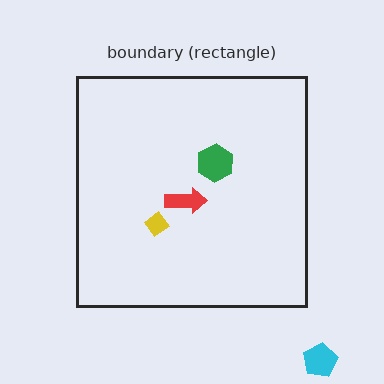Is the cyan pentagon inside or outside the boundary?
Outside.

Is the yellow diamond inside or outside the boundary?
Inside.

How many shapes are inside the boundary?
3 inside, 1 outside.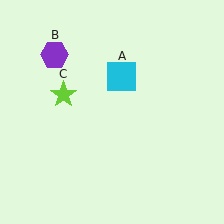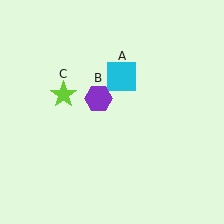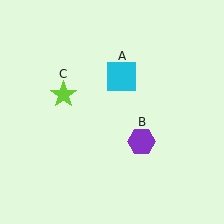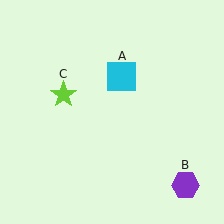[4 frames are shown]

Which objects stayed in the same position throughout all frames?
Cyan square (object A) and lime star (object C) remained stationary.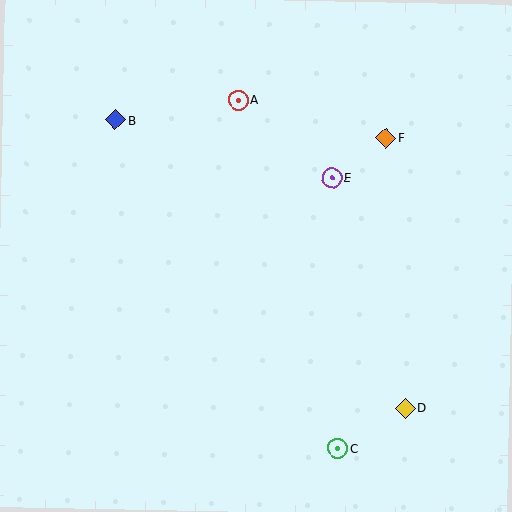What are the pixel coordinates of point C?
Point C is at (338, 448).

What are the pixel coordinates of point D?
Point D is at (405, 408).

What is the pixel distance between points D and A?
The distance between D and A is 351 pixels.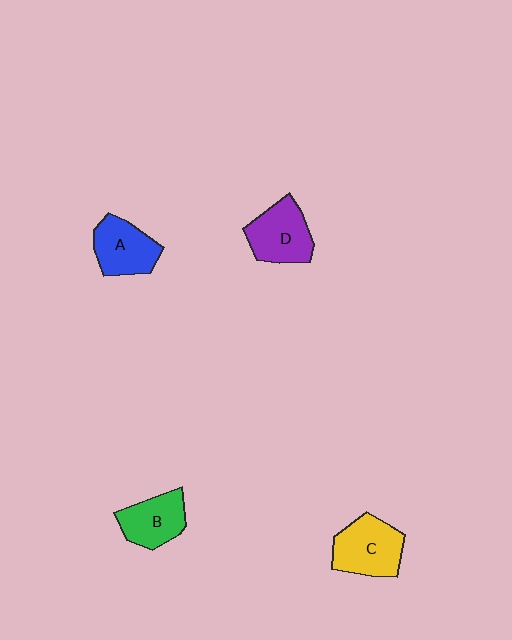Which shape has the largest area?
Shape C (yellow).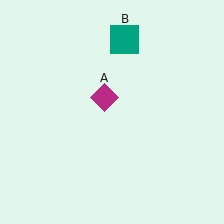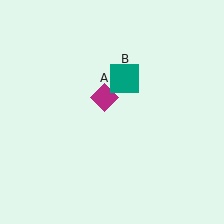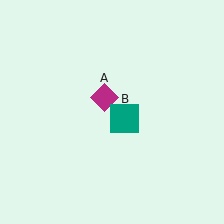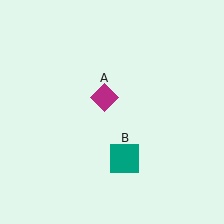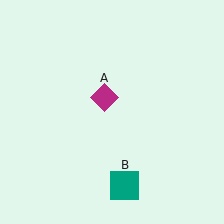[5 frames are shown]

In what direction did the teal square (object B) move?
The teal square (object B) moved down.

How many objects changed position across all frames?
1 object changed position: teal square (object B).